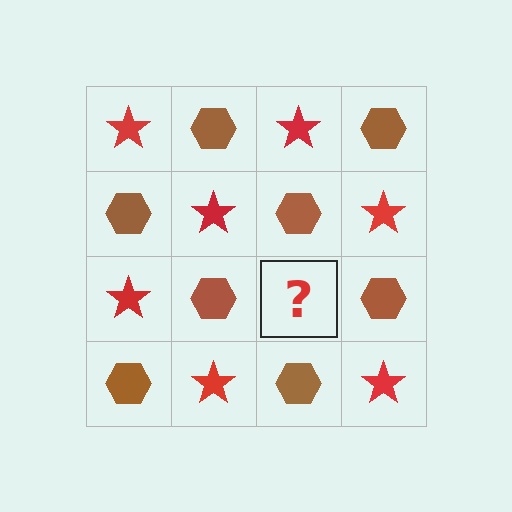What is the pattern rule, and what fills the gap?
The rule is that it alternates red star and brown hexagon in a checkerboard pattern. The gap should be filled with a red star.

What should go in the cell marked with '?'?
The missing cell should contain a red star.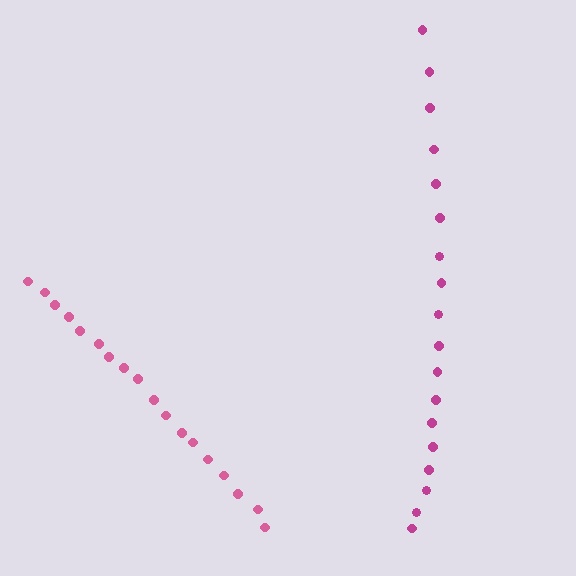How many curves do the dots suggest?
There are 2 distinct paths.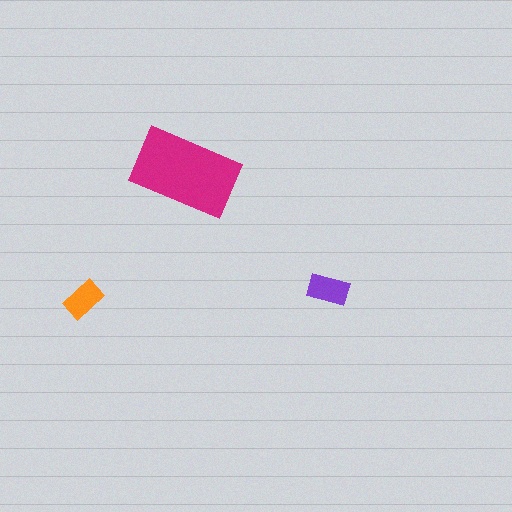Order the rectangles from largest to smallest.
the magenta one, the purple one, the orange one.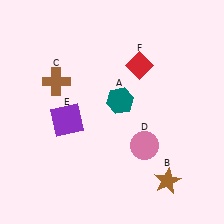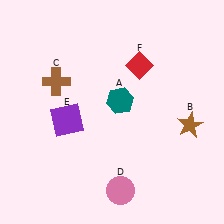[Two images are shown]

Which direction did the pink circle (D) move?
The pink circle (D) moved down.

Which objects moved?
The objects that moved are: the brown star (B), the pink circle (D).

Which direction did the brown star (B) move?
The brown star (B) moved up.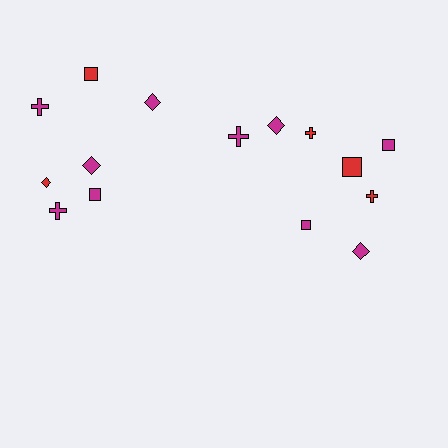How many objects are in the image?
There are 15 objects.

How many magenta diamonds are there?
There are 4 magenta diamonds.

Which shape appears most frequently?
Diamond, with 5 objects.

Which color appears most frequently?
Magenta, with 10 objects.